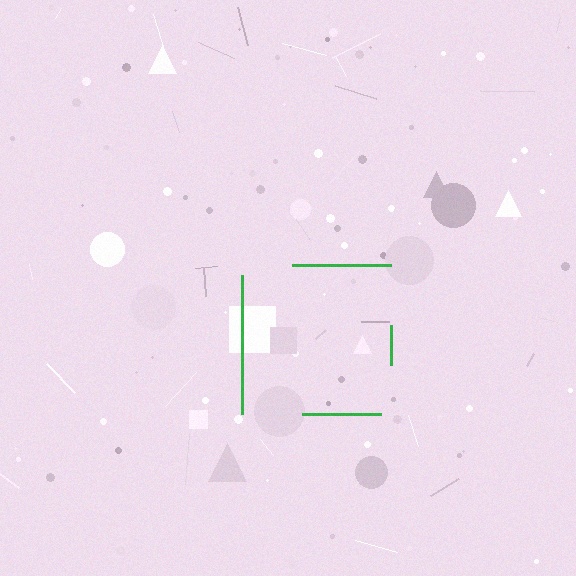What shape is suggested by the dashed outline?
The dashed outline suggests a square.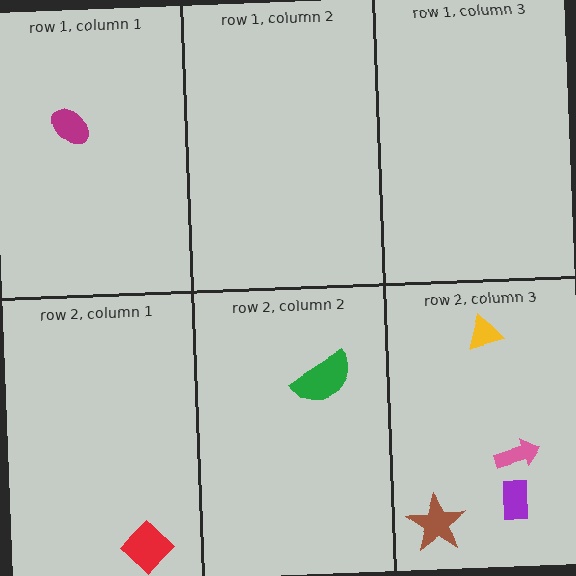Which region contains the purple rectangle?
The row 2, column 3 region.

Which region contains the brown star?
The row 2, column 3 region.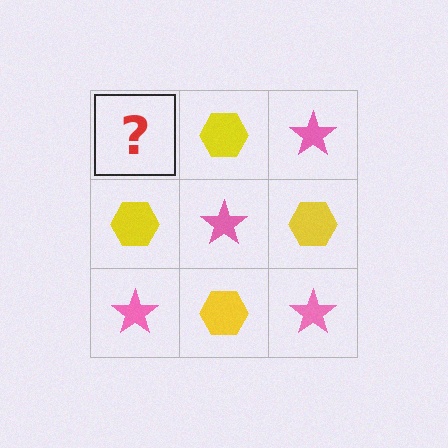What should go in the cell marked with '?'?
The missing cell should contain a pink star.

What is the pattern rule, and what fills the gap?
The rule is that it alternates pink star and yellow hexagon in a checkerboard pattern. The gap should be filled with a pink star.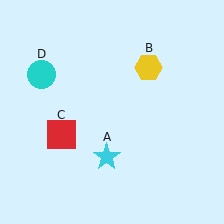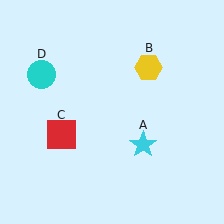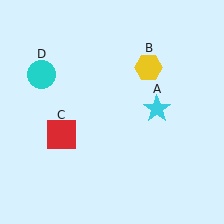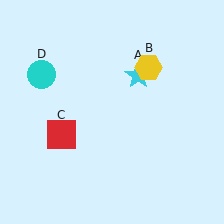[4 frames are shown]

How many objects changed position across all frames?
1 object changed position: cyan star (object A).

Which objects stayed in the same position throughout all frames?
Yellow hexagon (object B) and red square (object C) and cyan circle (object D) remained stationary.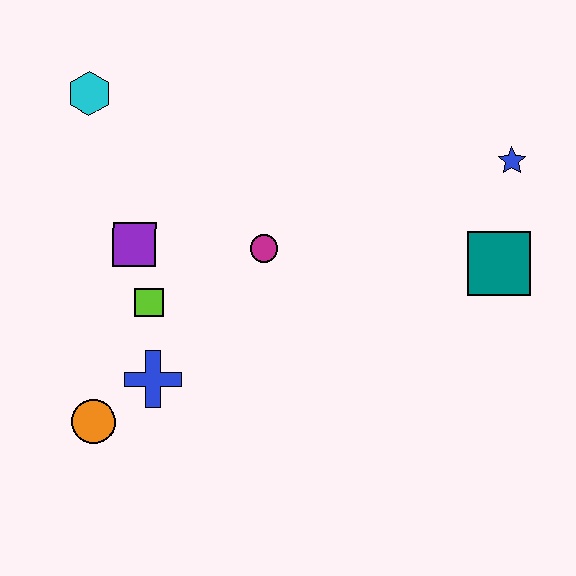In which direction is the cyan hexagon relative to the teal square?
The cyan hexagon is to the left of the teal square.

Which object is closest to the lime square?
The purple square is closest to the lime square.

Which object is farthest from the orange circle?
The blue star is farthest from the orange circle.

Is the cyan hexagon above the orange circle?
Yes